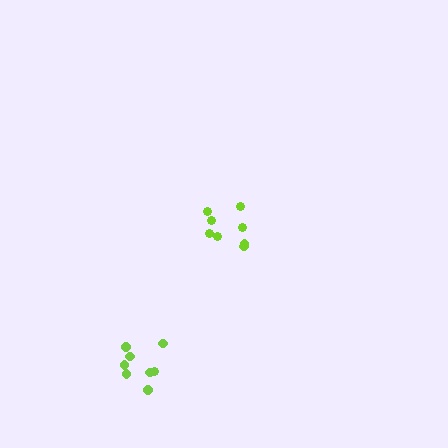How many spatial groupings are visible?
There are 2 spatial groupings.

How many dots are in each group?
Group 1: 8 dots, Group 2: 8 dots (16 total).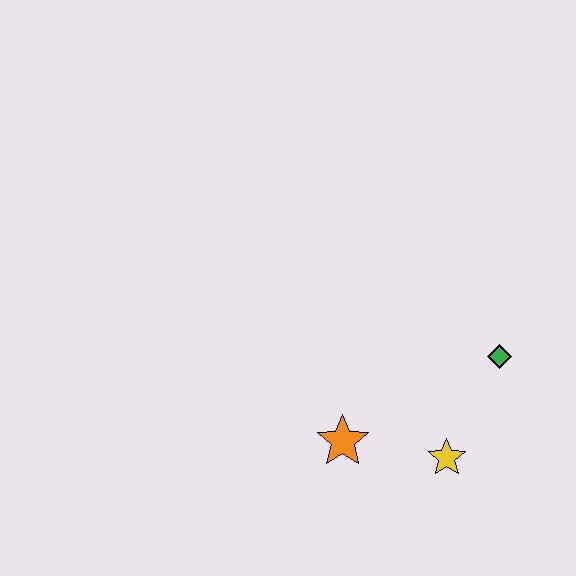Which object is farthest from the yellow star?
The green diamond is farthest from the yellow star.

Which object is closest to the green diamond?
The yellow star is closest to the green diamond.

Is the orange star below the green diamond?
Yes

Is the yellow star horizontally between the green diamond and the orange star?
Yes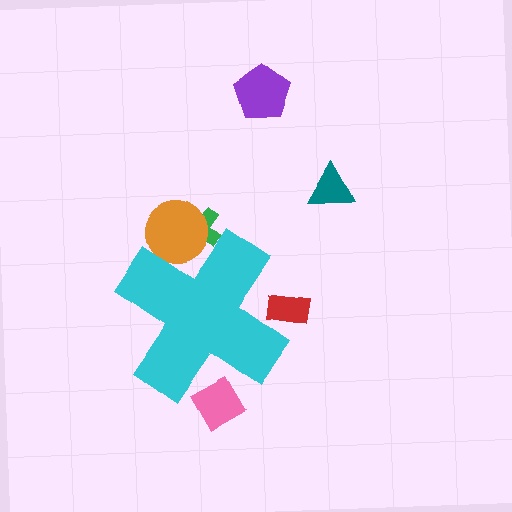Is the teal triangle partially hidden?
No, the teal triangle is fully visible.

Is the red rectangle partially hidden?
Yes, the red rectangle is partially hidden behind the cyan cross.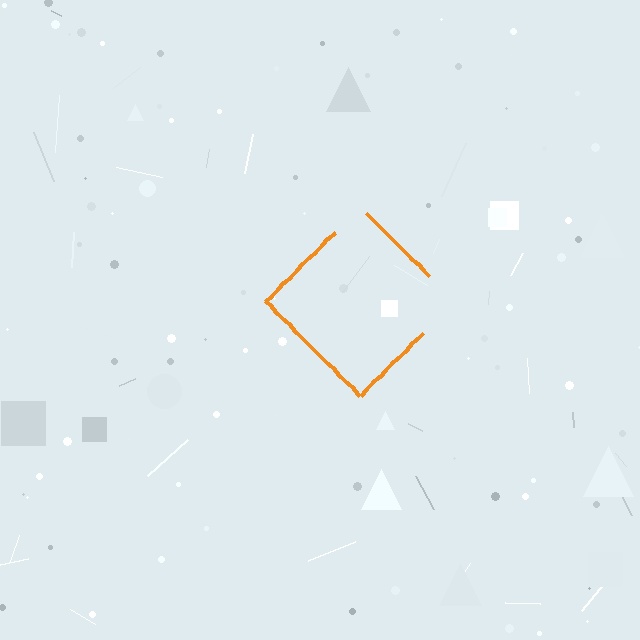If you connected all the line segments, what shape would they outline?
They would outline a diamond.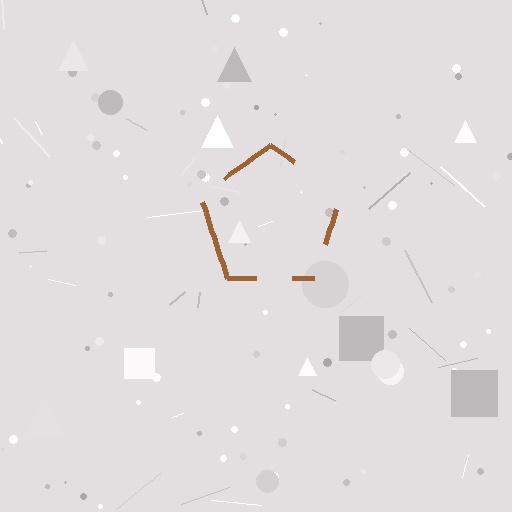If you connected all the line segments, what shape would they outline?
They would outline a pentagon.